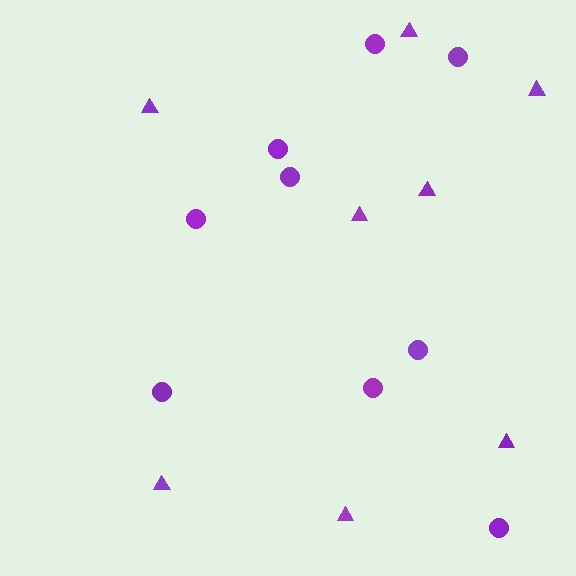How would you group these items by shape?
There are 2 groups: one group of circles (9) and one group of triangles (8).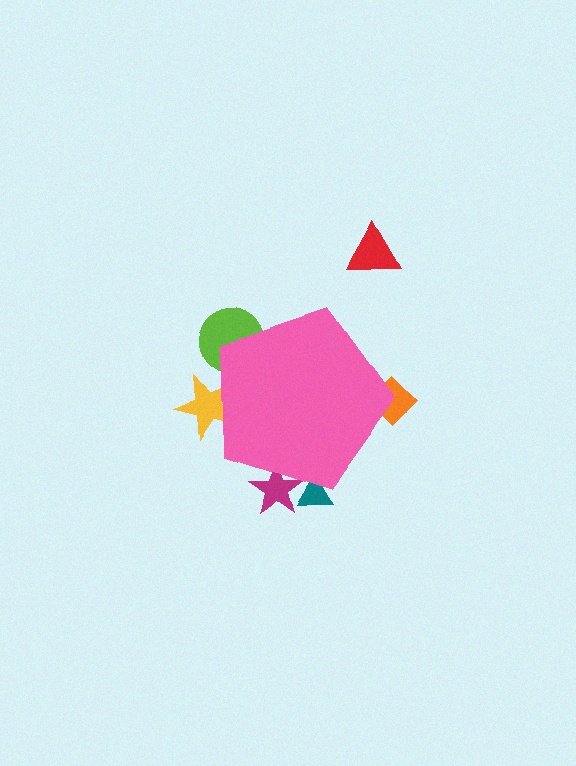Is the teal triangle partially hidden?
Yes, the teal triangle is partially hidden behind the pink pentagon.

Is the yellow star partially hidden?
Yes, the yellow star is partially hidden behind the pink pentagon.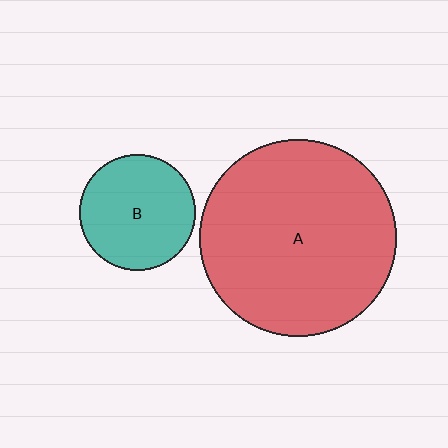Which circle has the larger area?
Circle A (red).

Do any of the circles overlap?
No, none of the circles overlap.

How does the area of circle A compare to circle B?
Approximately 2.9 times.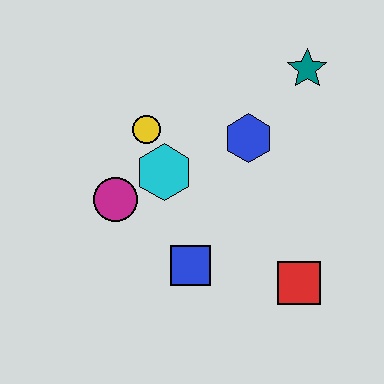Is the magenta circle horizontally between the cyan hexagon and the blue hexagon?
No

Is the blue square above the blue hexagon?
No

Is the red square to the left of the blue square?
No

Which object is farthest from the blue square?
The teal star is farthest from the blue square.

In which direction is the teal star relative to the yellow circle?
The teal star is to the right of the yellow circle.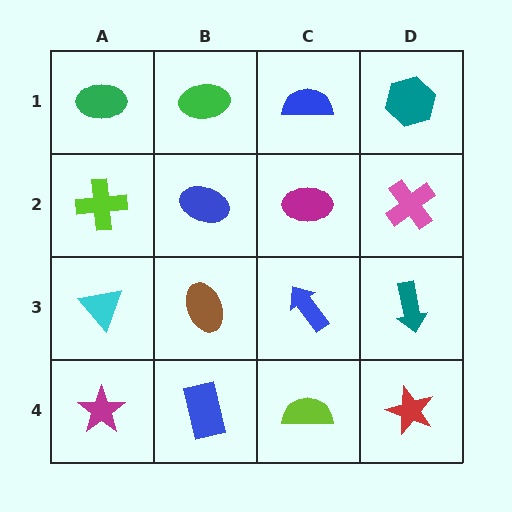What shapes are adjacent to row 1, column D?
A pink cross (row 2, column D), a blue semicircle (row 1, column C).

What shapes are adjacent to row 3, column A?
A lime cross (row 2, column A), a magenta star (row 4, column A), a brown ellipse (row 3, column B).